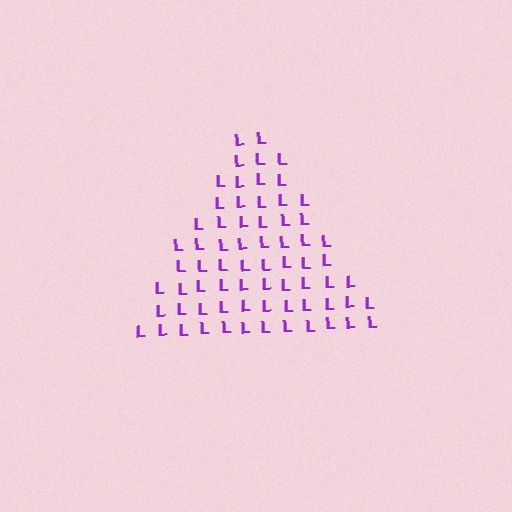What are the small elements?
The small elements are letter L's.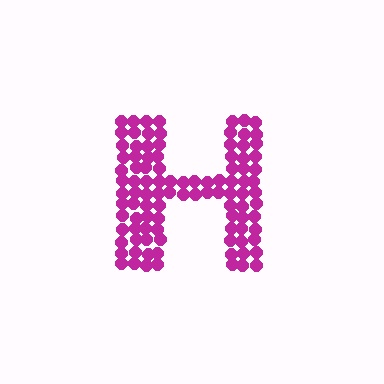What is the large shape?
The large shape is the letter H.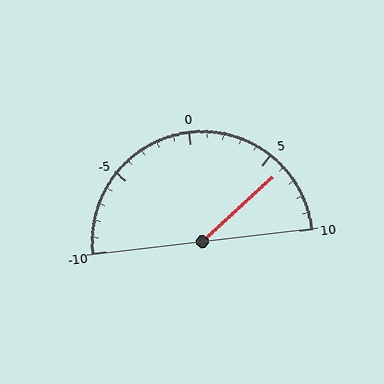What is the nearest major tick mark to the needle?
The nearest major tick mark is 5.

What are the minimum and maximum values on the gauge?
The gauge ranges from -10 to 10.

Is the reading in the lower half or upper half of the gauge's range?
The reading is in the upper half of the range (-10 to 10).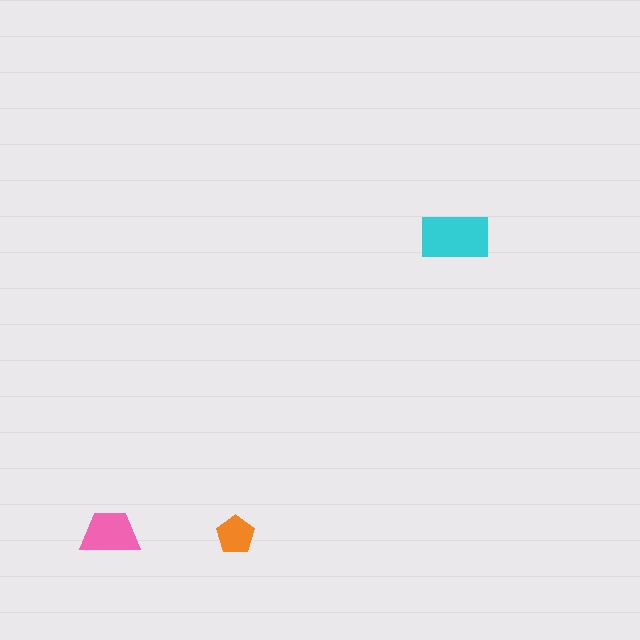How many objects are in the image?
There are 3 objects in the image.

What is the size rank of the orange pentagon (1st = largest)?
3rd.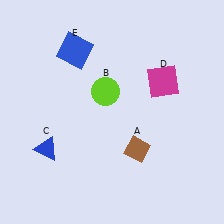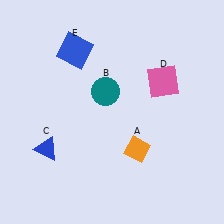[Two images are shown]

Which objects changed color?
A changed from brown to orange. B changed from lime to teal. D changed from magenta to pink.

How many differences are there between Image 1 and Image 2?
There are 3 differences between the two images.